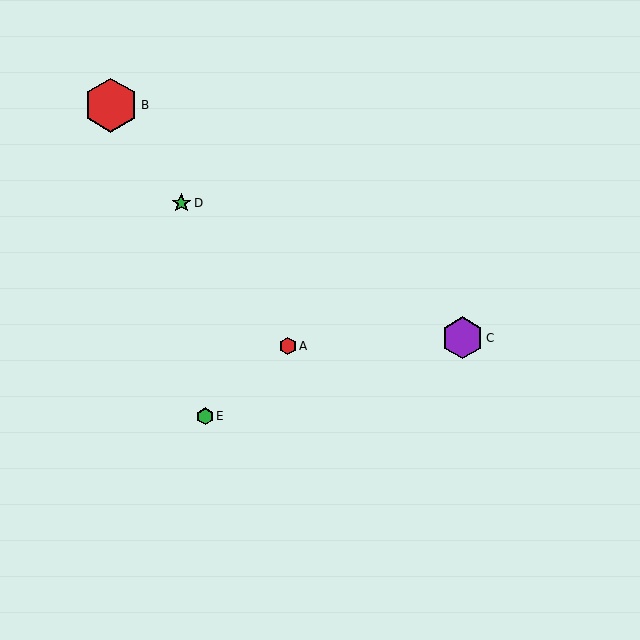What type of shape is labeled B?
Shape B is a red hexagon.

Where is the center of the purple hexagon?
The center of the purple hexagon is at (462, 338).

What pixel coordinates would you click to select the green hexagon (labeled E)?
Click at (205, 416) to select the green hexagon E.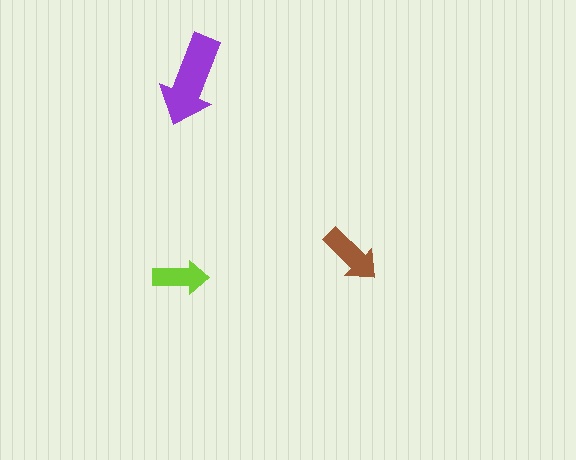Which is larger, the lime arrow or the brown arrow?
The brown one.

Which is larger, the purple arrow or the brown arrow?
The purple one.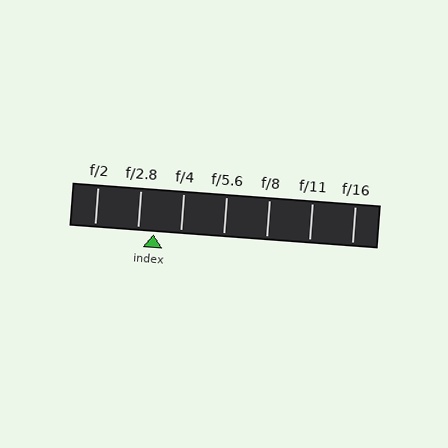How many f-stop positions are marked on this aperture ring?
There are 7 f-stop positions marked.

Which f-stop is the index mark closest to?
The index mark is closest to f/2.8.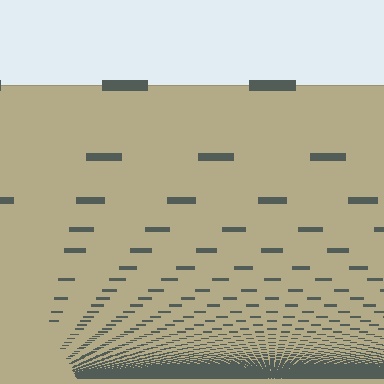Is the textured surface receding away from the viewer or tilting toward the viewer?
The surface appears to tilt toward the viewer. Texture elements get larger and sparser toward the top.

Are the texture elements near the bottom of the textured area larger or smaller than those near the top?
Smaller. The gradient is inverted — elements near the bottom are smaller and denser.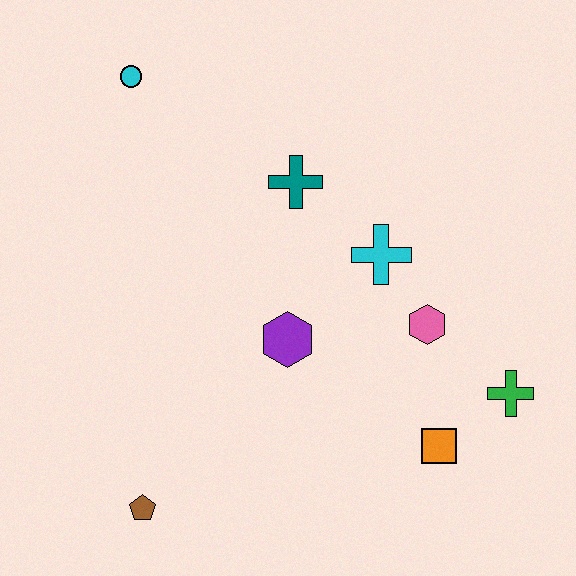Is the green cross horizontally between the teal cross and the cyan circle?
No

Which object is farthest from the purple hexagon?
The cyan circle is farthest from the purple hexagon.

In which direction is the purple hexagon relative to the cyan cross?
The purple hexagon is to the left of the cyan cross.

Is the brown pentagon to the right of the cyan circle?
Yes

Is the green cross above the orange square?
Yes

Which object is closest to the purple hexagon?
The cyan cross is closest to the purple hexagon.